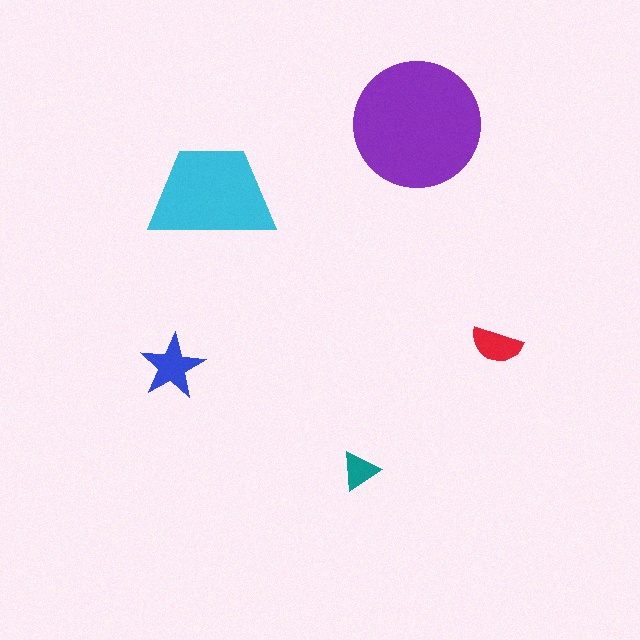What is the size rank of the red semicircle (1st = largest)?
4th.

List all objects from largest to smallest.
The purple circle, the cyan trapezoid, the blue star, the red semicircle, the teal triangle.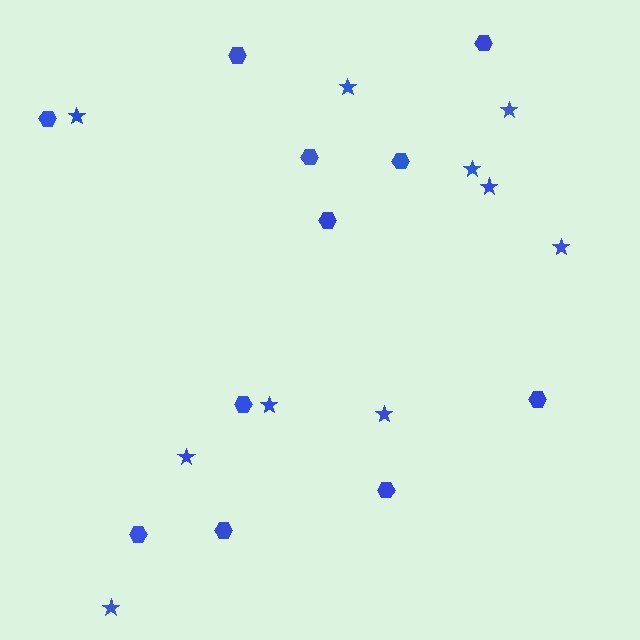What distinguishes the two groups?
There are 2 groups: one group of stars (10) and one group of hexagons (11).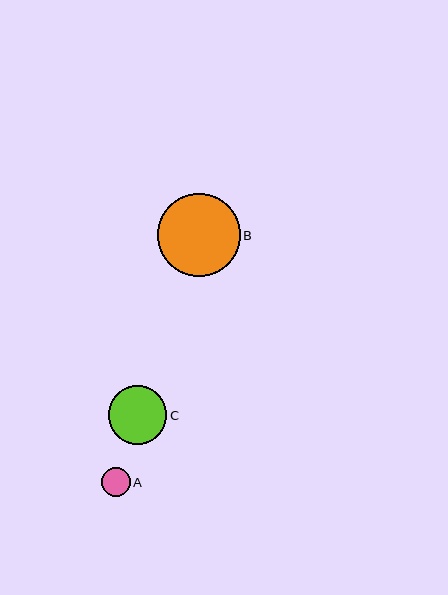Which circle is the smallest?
Circle A is the smallest with a size of approximately 29 pixels.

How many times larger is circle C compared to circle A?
Circle C is approximately 2.0 times the size of circle A.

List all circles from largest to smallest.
From largest to smallest: B, C, A.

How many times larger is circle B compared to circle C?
Circle B is approximately 1.4 times the size of circle C.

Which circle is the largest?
Circle B is the largest with a size of approximately 83 pixels.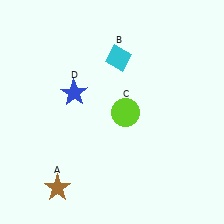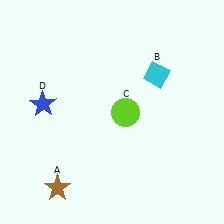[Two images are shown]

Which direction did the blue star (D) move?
The blue star (D) moved left.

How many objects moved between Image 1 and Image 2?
2 objects moved between the two images.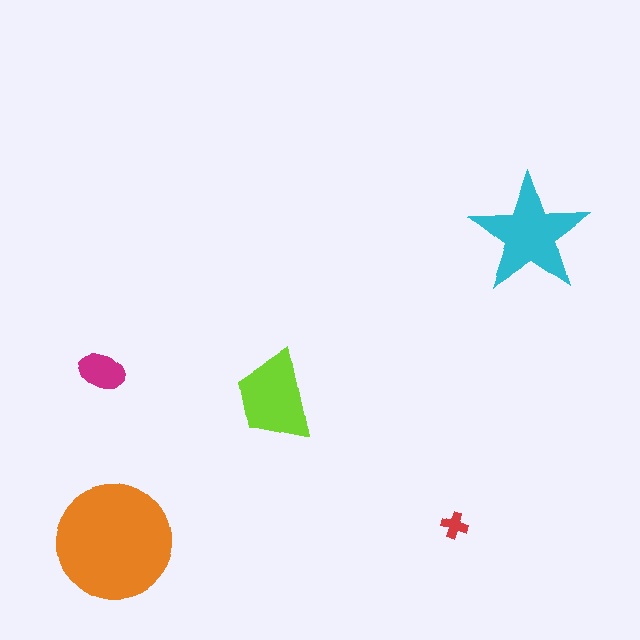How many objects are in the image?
There are 5 objects in the image.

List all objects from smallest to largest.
The red cross, the magenta ellipse, the lime trapezoid, the cyan star, the orange circle.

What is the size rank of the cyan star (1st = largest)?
2nd.